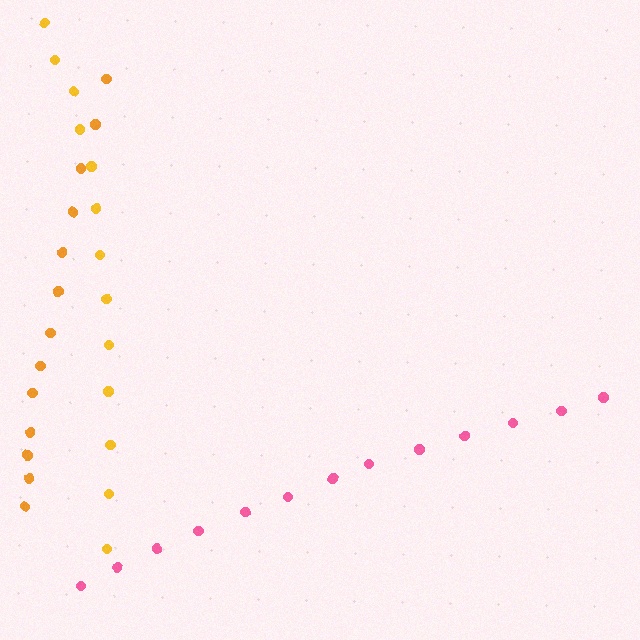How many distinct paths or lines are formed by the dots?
There are 3 distinct paths.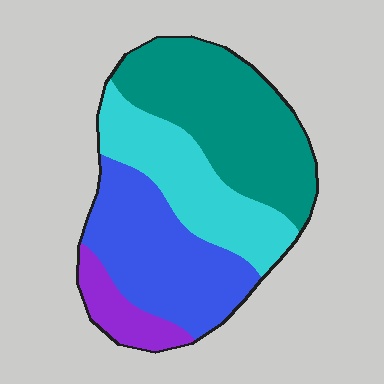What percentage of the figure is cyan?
Cyan covers roughly 25% of the figure.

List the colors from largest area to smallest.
From largest to smallest: teal, blue, cyan, purple.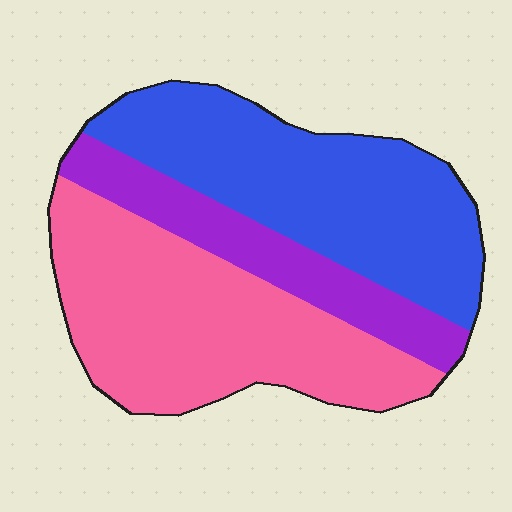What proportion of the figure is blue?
Blue takes up between a quarter and a half of the figure.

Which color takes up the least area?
Purple, at roughly 20%.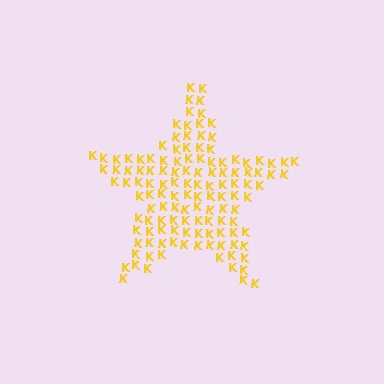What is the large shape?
The large shape is a star.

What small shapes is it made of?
It is made of small letter K's.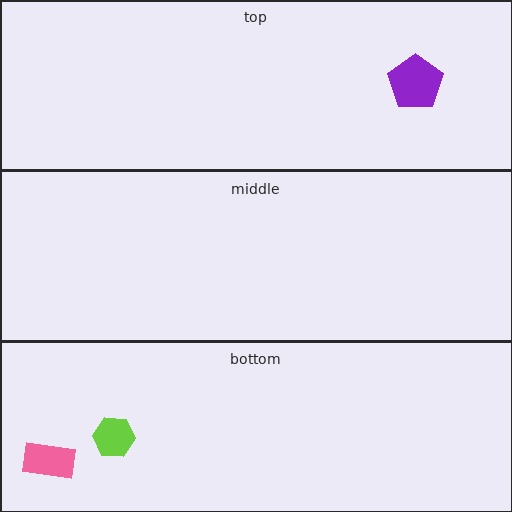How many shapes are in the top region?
1.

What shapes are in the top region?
The purple pentagon.